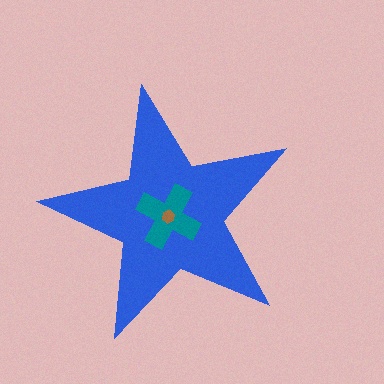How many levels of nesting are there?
3.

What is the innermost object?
The brown hexagon.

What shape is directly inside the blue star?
The teal cross.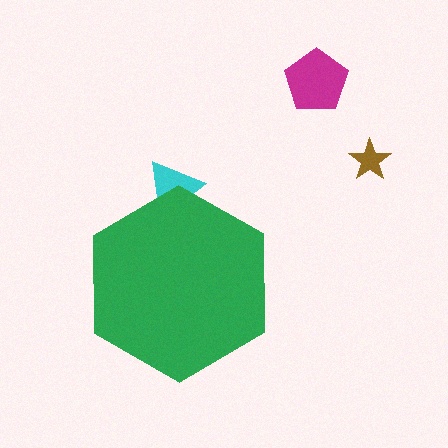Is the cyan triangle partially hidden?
Yes, the cyan triangle is partially hidden behind the green hexagon.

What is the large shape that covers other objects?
A green hexagon.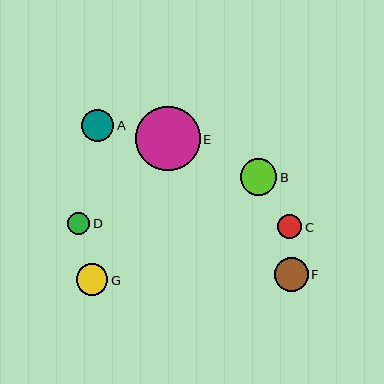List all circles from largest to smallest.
From largest to smallest: E, B, F, A, G, C, D.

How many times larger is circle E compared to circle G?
Circle E is approximately 2.1 times the size of circle G.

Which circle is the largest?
Circle E is the largest with a size of approximately 64 pixels.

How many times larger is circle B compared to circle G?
Circle B is approximately 1.2 times the size of circle G.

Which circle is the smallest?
Circle D is the smallest with a size of approximately 22 pixels.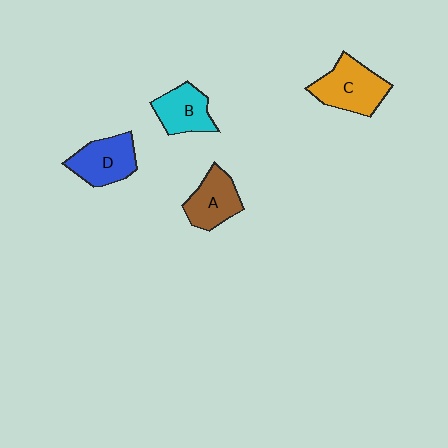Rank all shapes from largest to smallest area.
From largest to smallest: C (orange), D (blue), A (brown), B (cyan).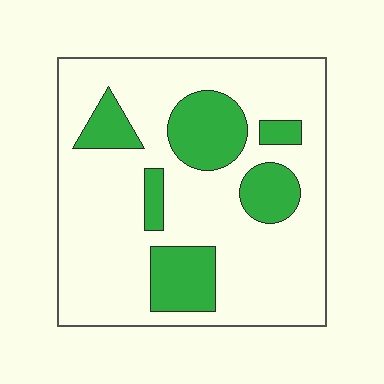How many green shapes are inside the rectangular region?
6.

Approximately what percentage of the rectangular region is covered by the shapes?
Approximately 25%.